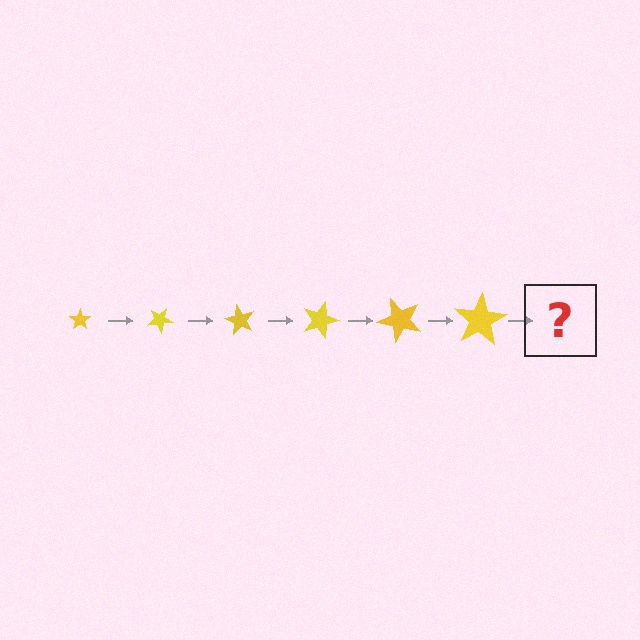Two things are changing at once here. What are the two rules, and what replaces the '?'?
The two rules are that the star grows larger each step and it rotates 30 degrees each step. The '?' should be a star, larger than the previous one and rotated 180 degrees from the start.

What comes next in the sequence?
The next element should be a star, larger than the previous one and rotated 180 degrees from the start.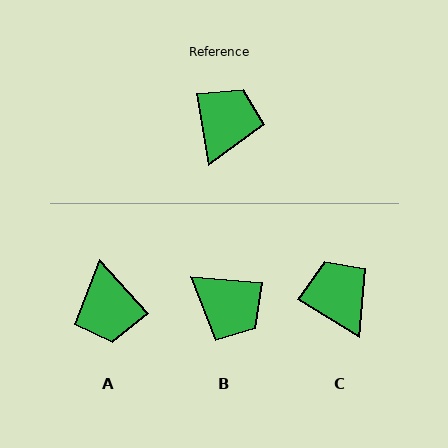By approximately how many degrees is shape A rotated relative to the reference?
Approximately 147 degrees clockwise.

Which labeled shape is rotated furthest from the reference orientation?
A, about 147 degrees away.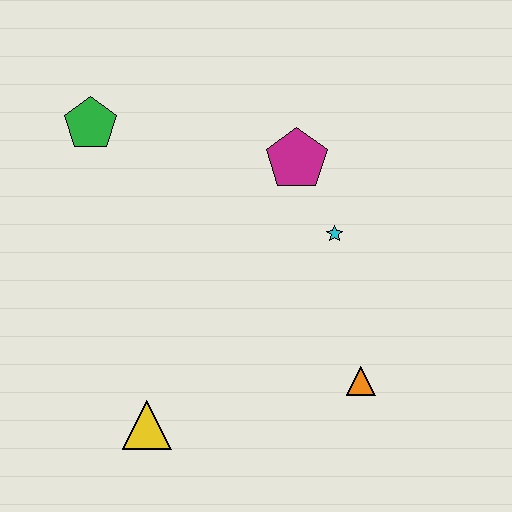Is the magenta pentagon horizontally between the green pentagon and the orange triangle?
Yes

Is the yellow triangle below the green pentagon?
Yes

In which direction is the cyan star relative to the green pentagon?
The cyan star is to the right of the green pentagon.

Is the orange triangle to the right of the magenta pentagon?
Yes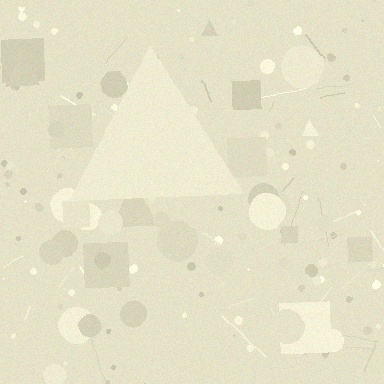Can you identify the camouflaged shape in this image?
The camouflaged shape is a triangle.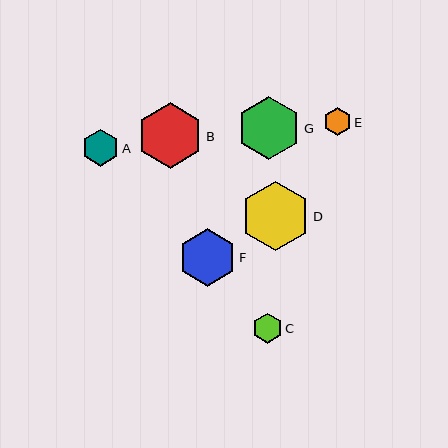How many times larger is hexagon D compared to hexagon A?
Hexagon D is approximately 1.9 times the size of hexagon A.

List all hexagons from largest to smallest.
From largest to smallest: D, B, G, F, A, C, E.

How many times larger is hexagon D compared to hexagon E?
Hexagon D is approximately 2.5 times the size of hexagon E.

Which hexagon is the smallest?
Hexagon E is the smallest with a size of approximately 28 pixels.